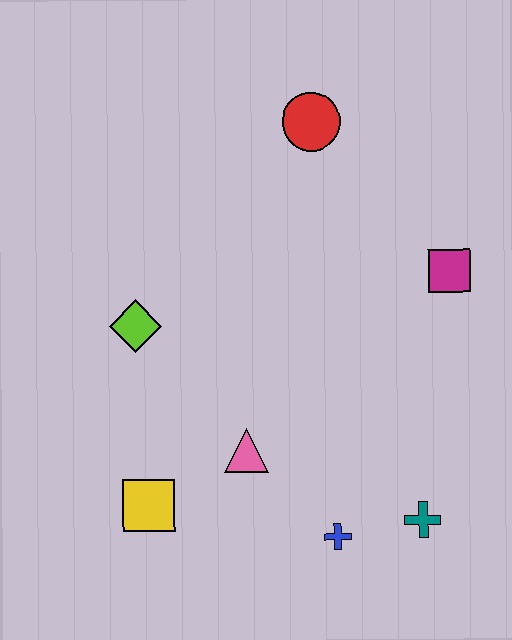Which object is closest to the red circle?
The magenta square is closest to the red circle.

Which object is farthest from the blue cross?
The red circle is farthest from the blue cross.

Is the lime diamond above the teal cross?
Yes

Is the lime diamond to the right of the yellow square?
No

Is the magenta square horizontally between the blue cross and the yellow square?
No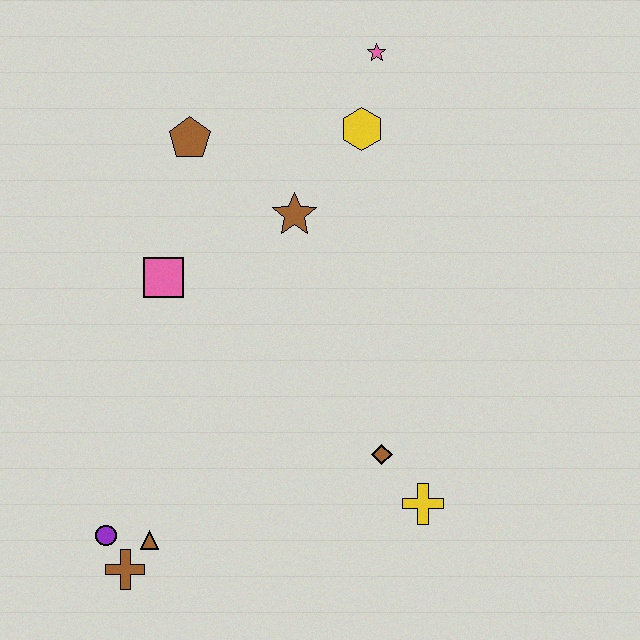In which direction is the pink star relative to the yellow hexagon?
The pink star is above the yellow hexagon.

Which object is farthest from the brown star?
The brown cross is farthest from the brown star.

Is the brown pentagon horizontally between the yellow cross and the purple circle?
Yes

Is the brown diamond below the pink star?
Yes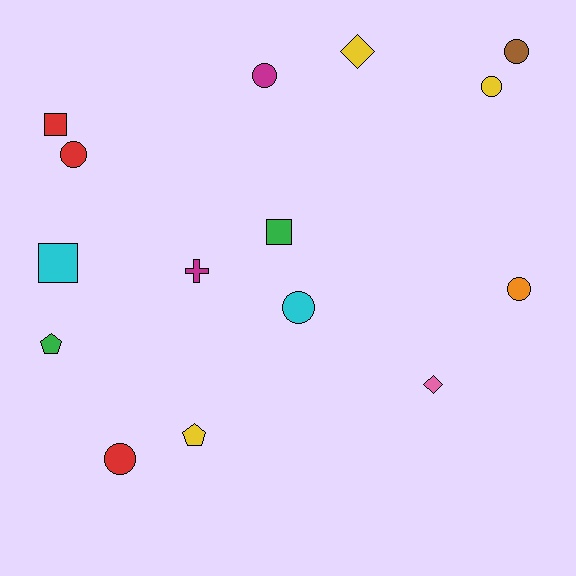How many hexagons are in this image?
There are no hexagons.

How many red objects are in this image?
There are 3 red objects.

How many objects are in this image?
There are 15 objects.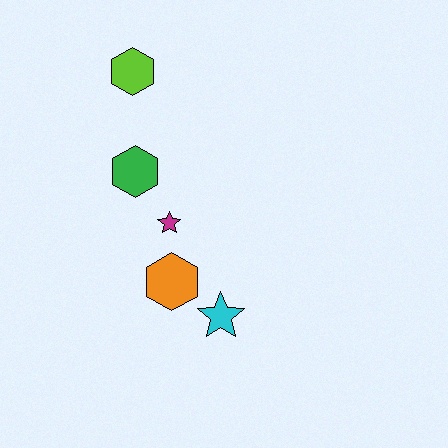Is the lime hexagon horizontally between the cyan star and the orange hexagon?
No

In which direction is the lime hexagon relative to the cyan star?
The lime hexagon is above the cyan star.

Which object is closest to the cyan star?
The orange hexagon is closest to the cyan star.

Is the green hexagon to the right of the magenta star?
No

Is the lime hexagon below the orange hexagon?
No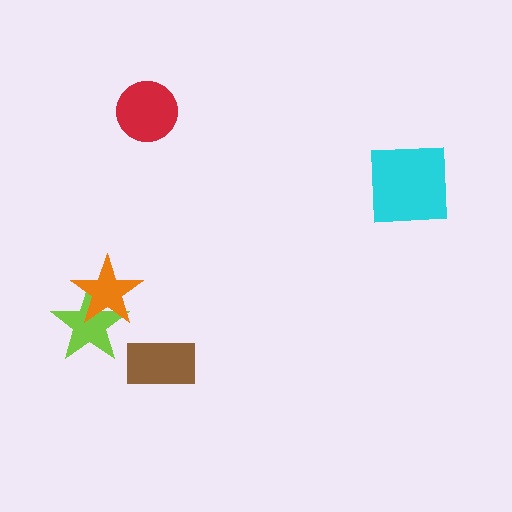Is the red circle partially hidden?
No, no other shape covers it.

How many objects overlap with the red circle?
0 objects overlap with the red circle.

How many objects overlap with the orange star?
1 object overlaps with the orange star.